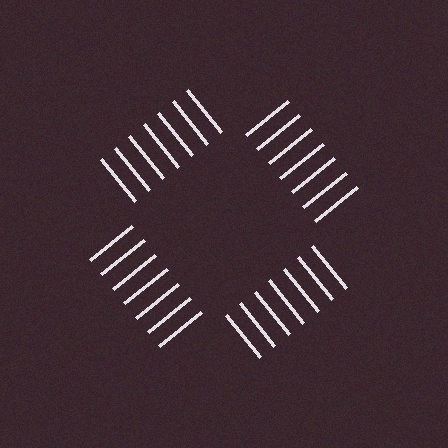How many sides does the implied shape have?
4 sides — the line-ends trace a square.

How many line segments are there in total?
28 — 7 along each of the 4 edges.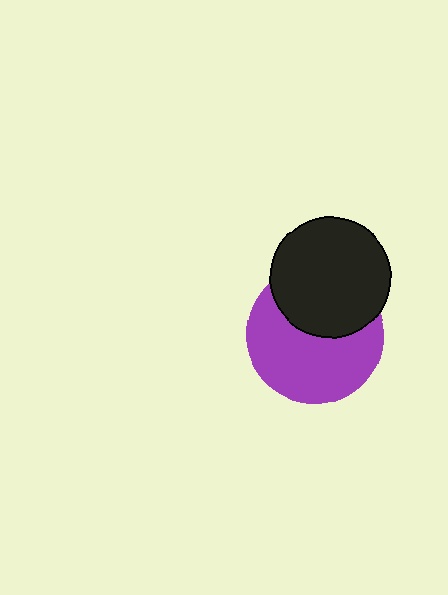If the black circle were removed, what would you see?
You would see the complete purple circle.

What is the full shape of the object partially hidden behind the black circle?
The partially hidden object is a purple circle.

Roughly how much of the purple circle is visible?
About half of it is visible (roughly 62%).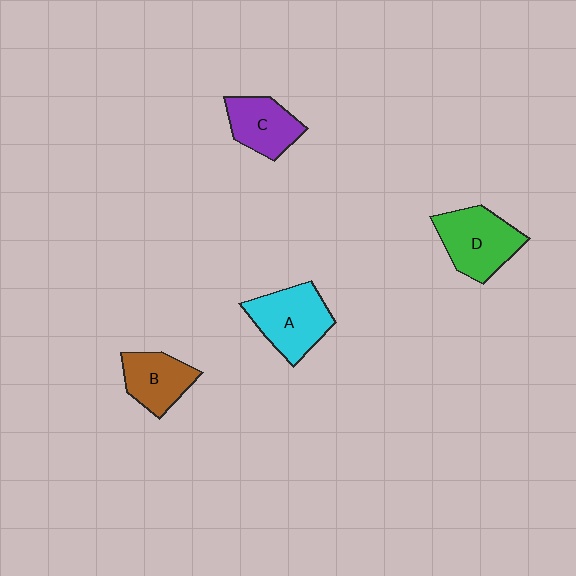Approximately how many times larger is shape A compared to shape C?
Approximately 1.3 times.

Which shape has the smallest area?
Shape B (brown).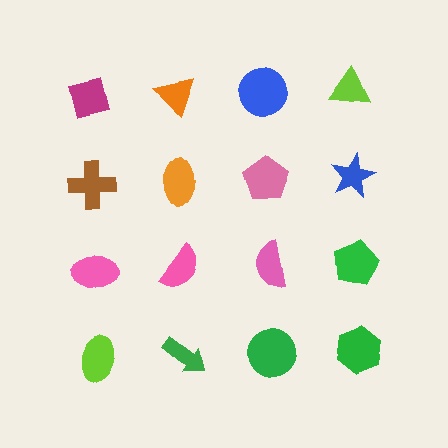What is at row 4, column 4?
A green hexagon.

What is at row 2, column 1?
A brown cross.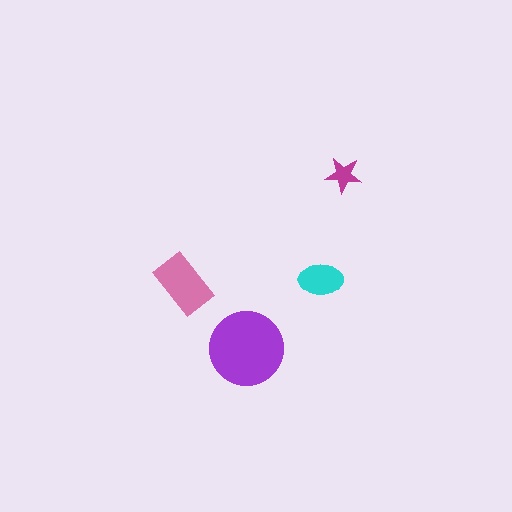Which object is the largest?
The purple circle.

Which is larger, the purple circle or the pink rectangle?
The purple circle.